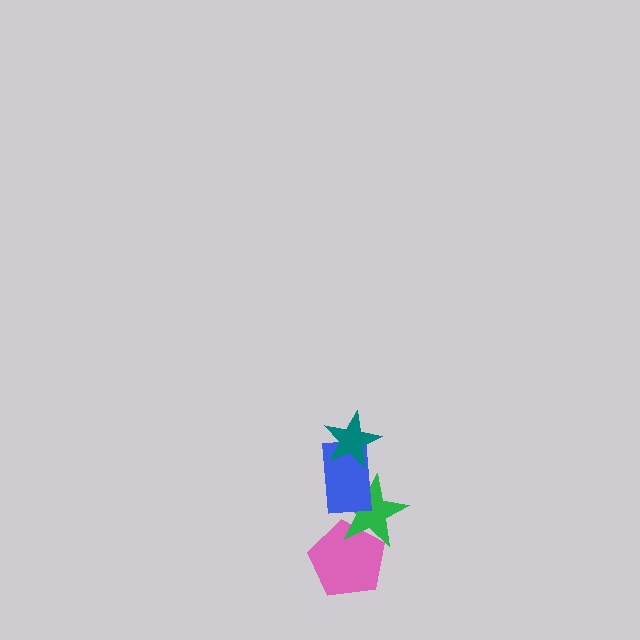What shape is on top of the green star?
The blue rectangle is on top of the green star.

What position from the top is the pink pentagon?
The pink pentagon is 4th from the top.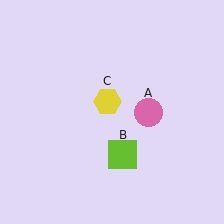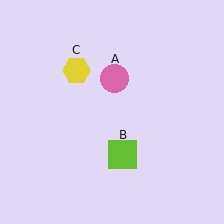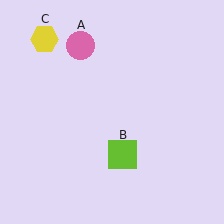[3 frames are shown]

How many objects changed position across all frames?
2 objects changed position: pink circle (object A), yellow hexagon (object C).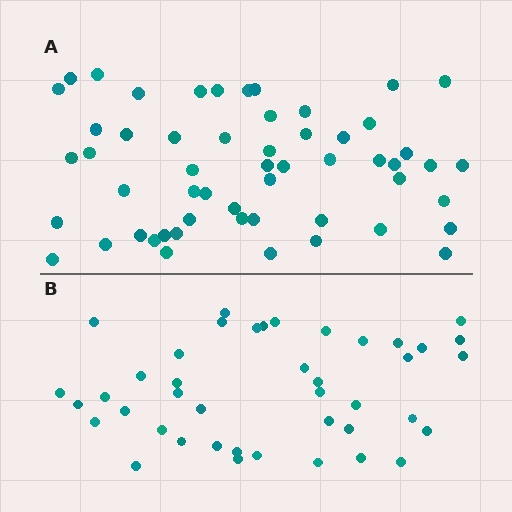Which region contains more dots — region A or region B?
Region A (the top region) has more dots.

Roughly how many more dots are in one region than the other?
Region A has approximately 15 more dots than region B.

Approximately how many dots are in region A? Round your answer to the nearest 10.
About 60 dots. (The exact count is 55, which rounds to 60.)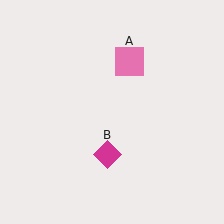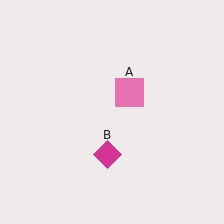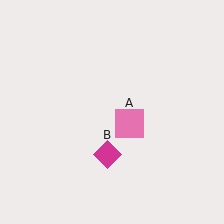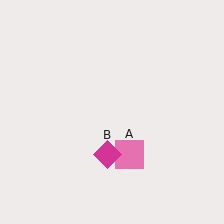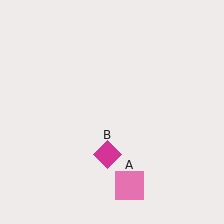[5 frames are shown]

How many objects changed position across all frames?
1 object changed position: pink square (object A).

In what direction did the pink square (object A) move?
The pink square (object A) moved down.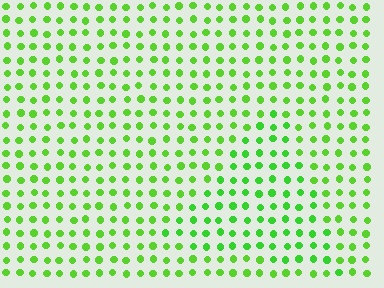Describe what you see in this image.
The image is filled with small lime elements in a uniform arrangement. A triangle-shaped region is visible where the elements are tinted to a slightly different hue, forming a subtle color boundary.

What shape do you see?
I see a triangle.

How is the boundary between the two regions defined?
The boundary is defined purely by a slight shift in hue (about 14 degrees). Spacing, size, and orientation are identical on both sides.